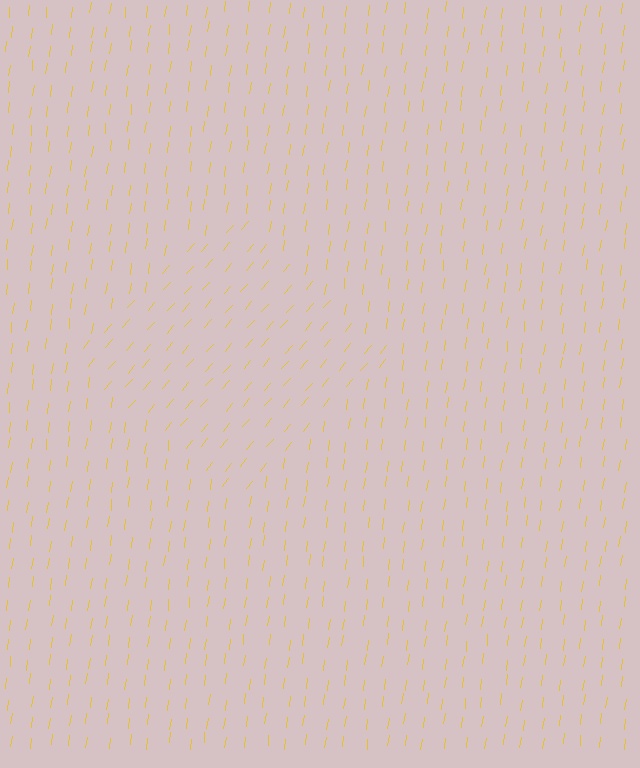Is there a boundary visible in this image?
Yes, there is a texture boundary formed by a change in line orientation.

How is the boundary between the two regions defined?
The boundary is defined purely by a change in line orientation (approximately 34 degrees difference). All lines are the same color and thickness.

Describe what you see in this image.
The image is filled with small yellow line segments. A diamond region in the image has lines oriented differently from the surrounding lines, creating a visible texture boundary.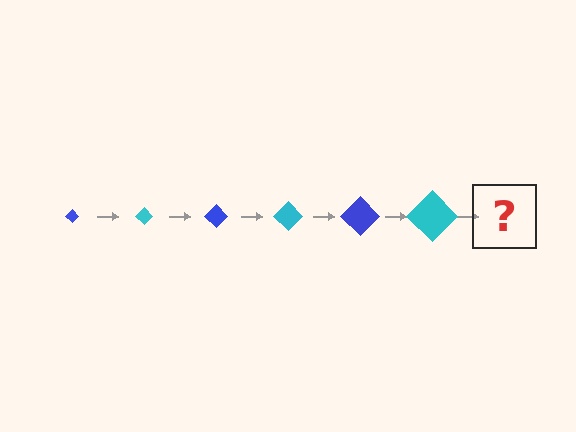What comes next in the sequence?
The next element should be a blue diamond, larger than the previous one.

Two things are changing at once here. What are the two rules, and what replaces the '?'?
The two rules are that the diamond grows larger each step and the color cycles through blue and cyan. The '?' should be a blue diamond, larger than the previous one.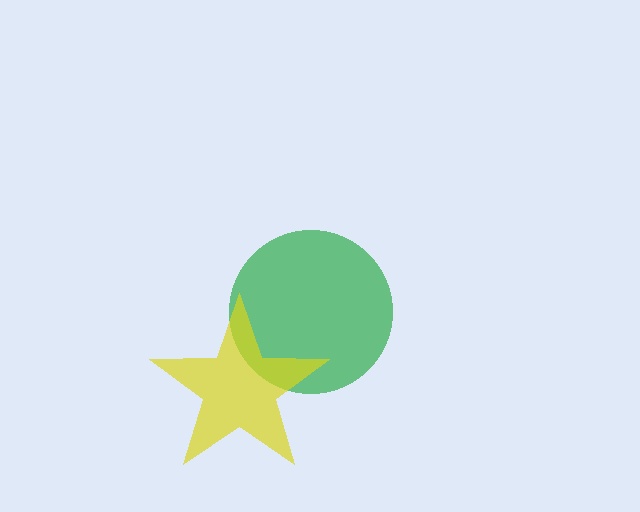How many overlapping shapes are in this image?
There are 2 overlapping shapes in the image.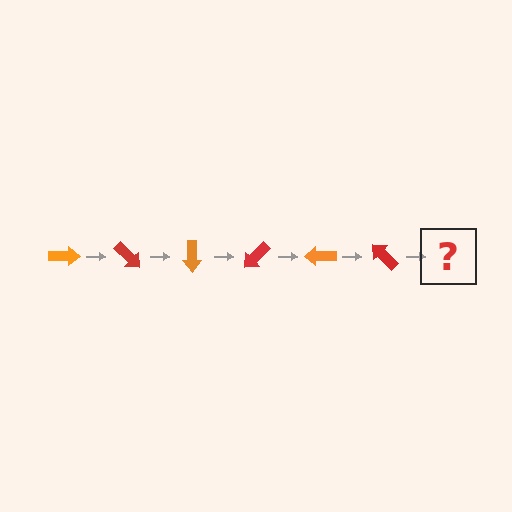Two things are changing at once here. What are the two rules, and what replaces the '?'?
The two rules are that it rotates 45 degrees each step and the color cycles through orange and red. The '?' should be an orange arrow, rotated 270 degrees from the start.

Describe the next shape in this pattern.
It should be an orange arrow, rotated 270 degrees from the start.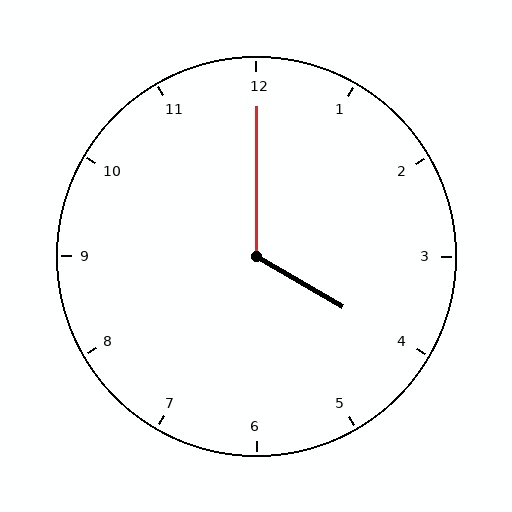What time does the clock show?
4:00.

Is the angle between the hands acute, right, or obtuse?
It is obtuse.